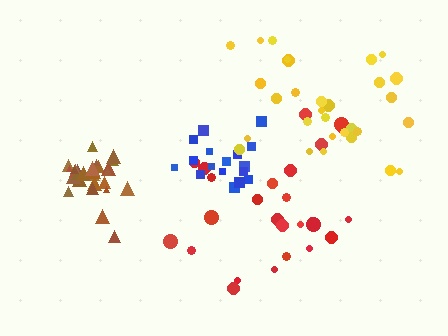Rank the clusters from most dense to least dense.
brown, blue, yellow, red.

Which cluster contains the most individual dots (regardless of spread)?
Yellow (30).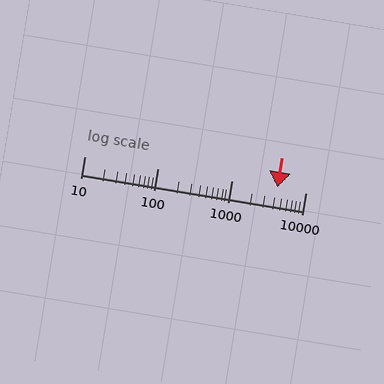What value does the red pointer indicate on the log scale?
The pointer indicates approximately 4200.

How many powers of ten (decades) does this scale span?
The scale spans 3 decades, from 10 to 10000.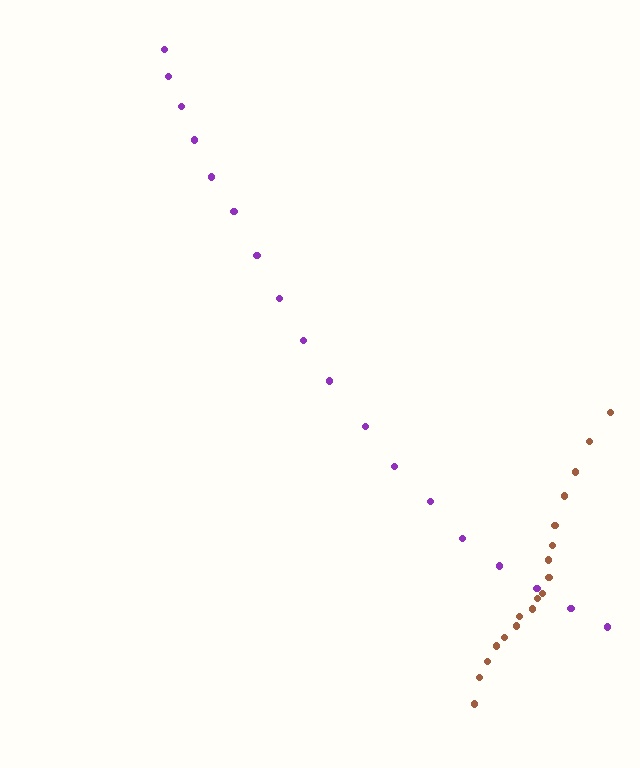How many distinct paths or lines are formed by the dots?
There are 2 distinct paths.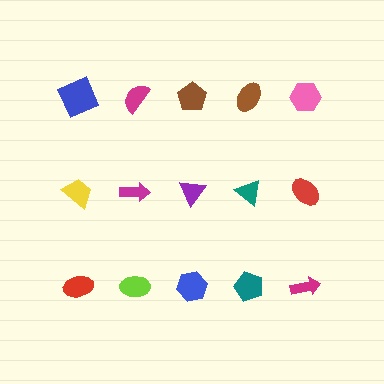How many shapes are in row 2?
5 shapes.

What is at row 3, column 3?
A blue hexagon.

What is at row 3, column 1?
A red ellipse.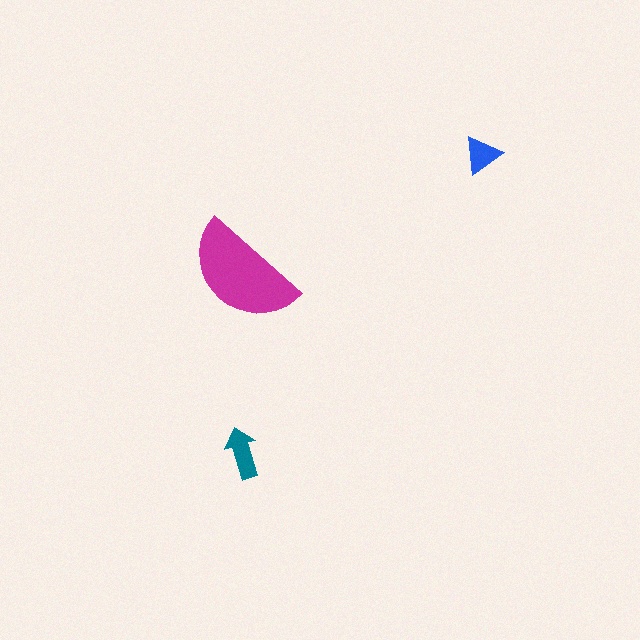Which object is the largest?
The magenta semicircle.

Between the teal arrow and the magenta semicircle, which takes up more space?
The magenta semicircle.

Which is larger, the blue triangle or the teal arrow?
The teal arrow.